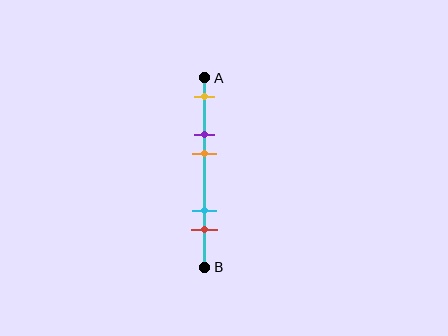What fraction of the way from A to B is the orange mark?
The orange mark is approximately 40% (0.4) of the way from A to B.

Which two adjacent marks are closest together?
The purple and orange marks are the closest adjacent pair.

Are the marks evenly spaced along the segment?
No, the marks are not evenly spaced.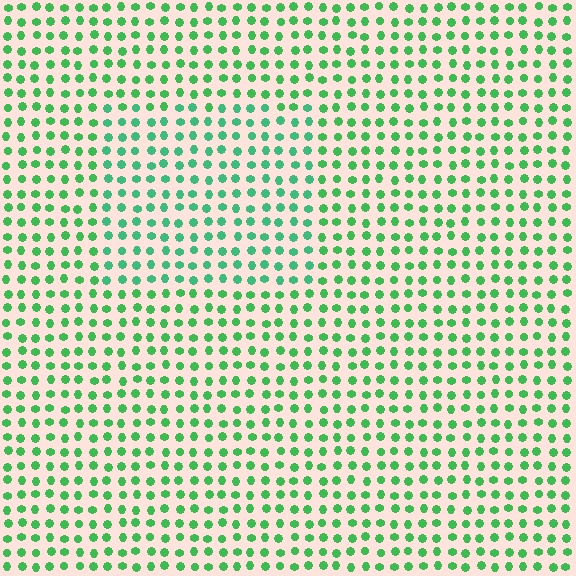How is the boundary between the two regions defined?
The boundary is defined purely by a slight shift in hue (about 21 degrees). Spacing, size, and orientation are identical on both sides.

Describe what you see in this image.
The image is filled with small green elements in a uniform arrangement. A rectangle-shaped region is visible where the elements are tinted to a slightly different hue, forming a subtle color boundary.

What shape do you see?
I see a rectangle.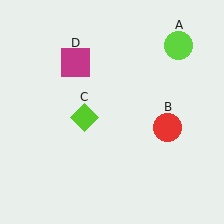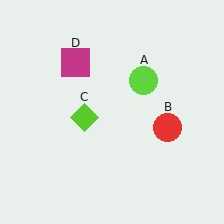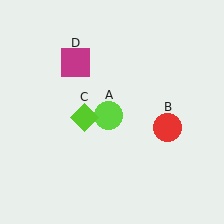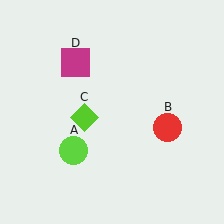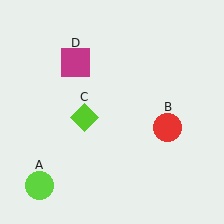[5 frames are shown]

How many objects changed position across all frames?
1 object changed position: lime circle (object A).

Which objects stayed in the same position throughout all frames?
Red circle (object B) and lime diamond (object C) and magenta square (object D) remained stationary.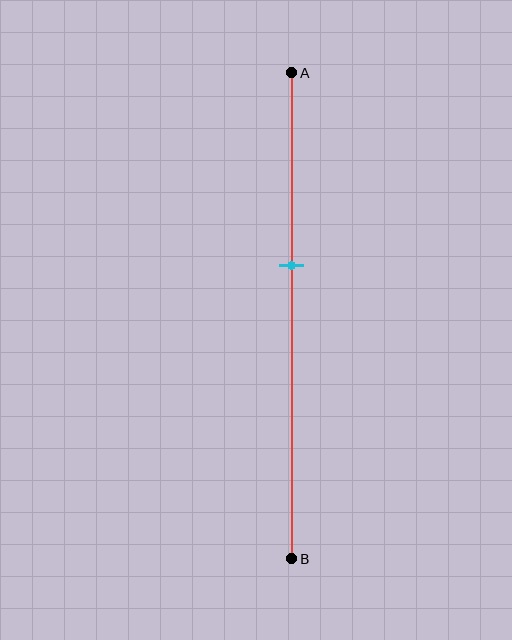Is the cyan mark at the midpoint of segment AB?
No, the mark is at about 40% from A, not at the 50% midpoint.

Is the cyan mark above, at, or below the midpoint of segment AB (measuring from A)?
The cyan mark is above the midpoint of segment AB.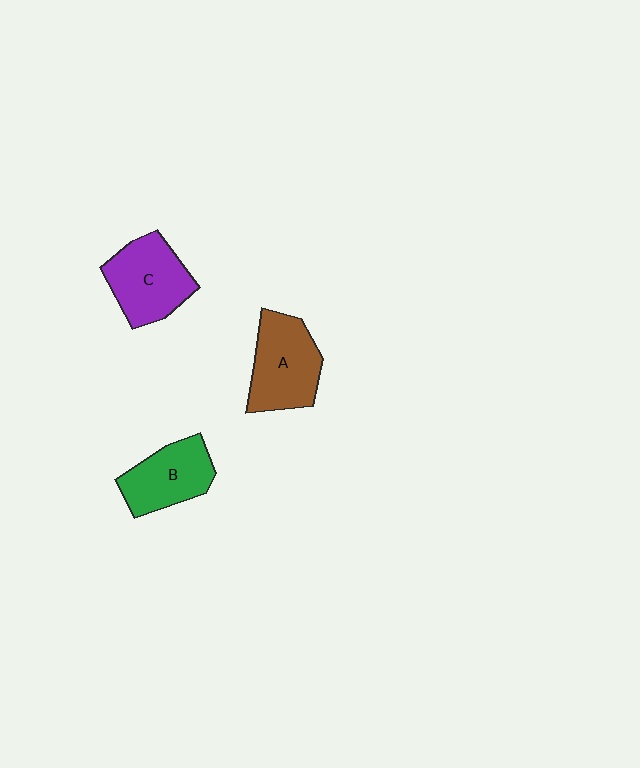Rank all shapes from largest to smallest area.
From largest to smallest: A (brown), C (purple), B (green).